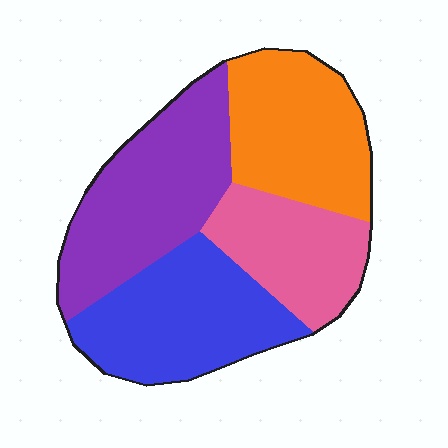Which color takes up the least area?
Pink, at roughly 20%.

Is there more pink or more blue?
Blue.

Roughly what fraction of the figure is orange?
Orange covers around 25% of the figure.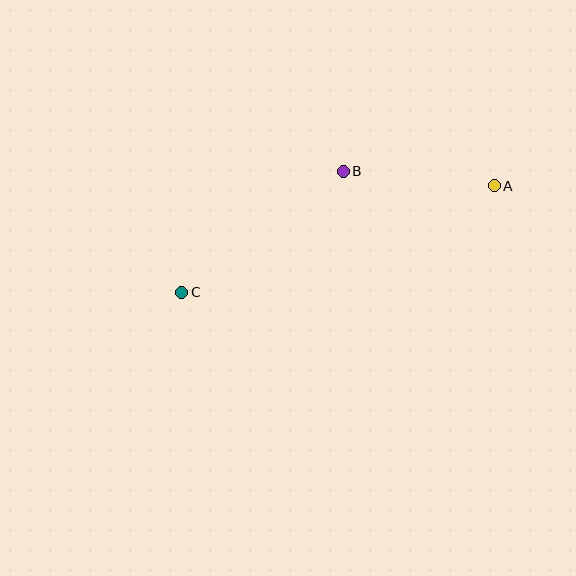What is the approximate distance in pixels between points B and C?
The distance between B and C is approximately 202 pixels.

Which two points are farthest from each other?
Points A and C are farthest from each other.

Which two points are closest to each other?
Points A and B are closest to each other.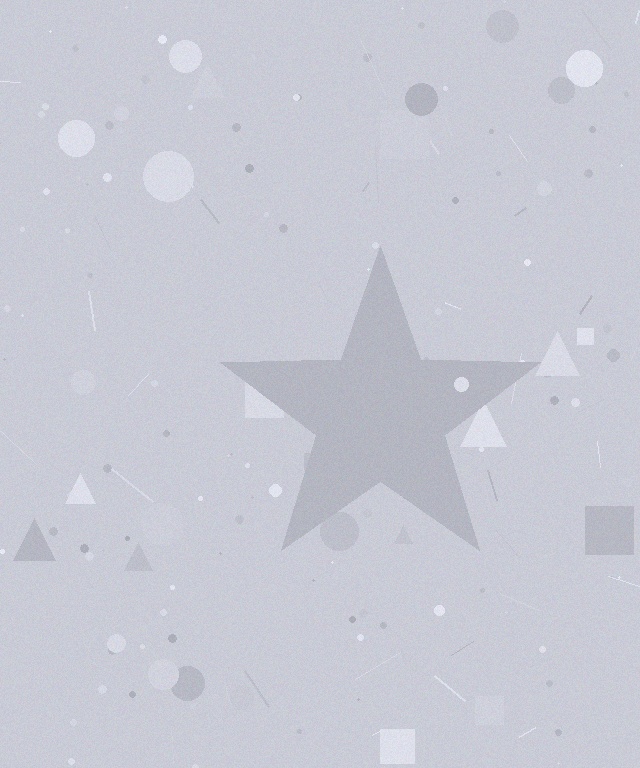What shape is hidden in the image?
A star is hidden in the image.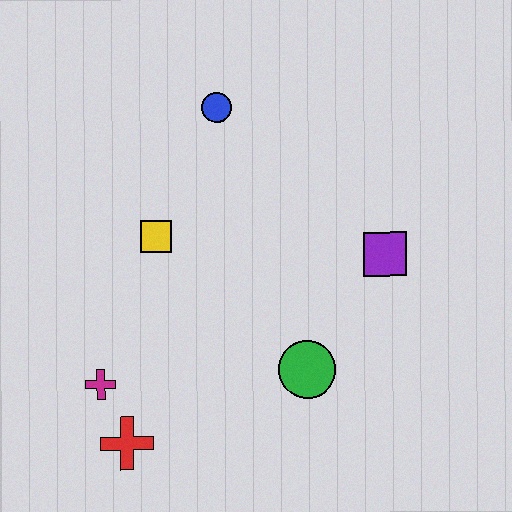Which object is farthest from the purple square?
The red cross is farthest from the purple square.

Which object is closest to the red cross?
The magenta cross is closest to the red cross.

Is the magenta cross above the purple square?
No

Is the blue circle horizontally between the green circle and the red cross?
Yes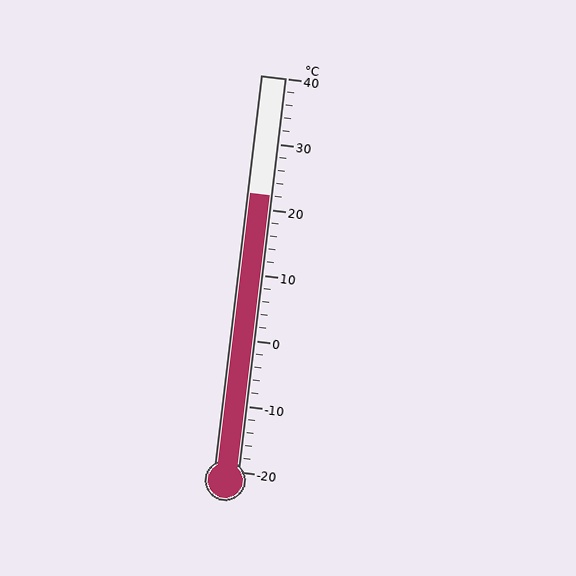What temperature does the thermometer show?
The thermometer shows approximately 22°C.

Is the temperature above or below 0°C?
The temperature is above 0°C.